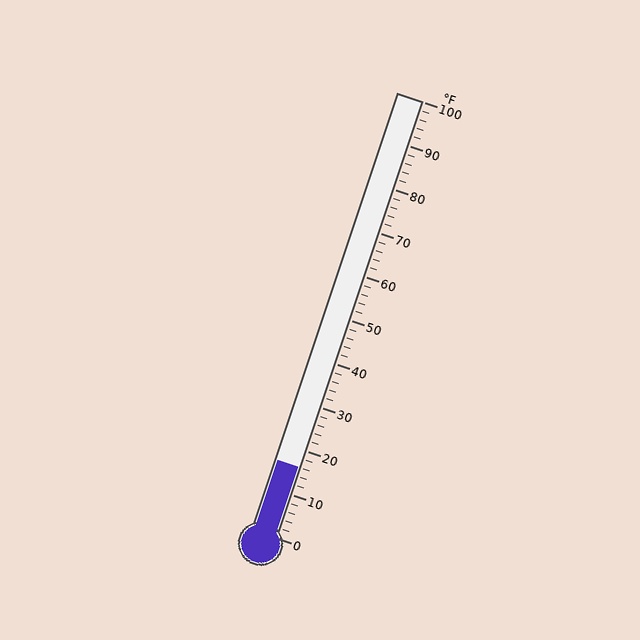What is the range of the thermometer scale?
The thermometer scale ranges from 0°F to 100°F.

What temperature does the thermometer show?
The thermometer shows approximately 16°F.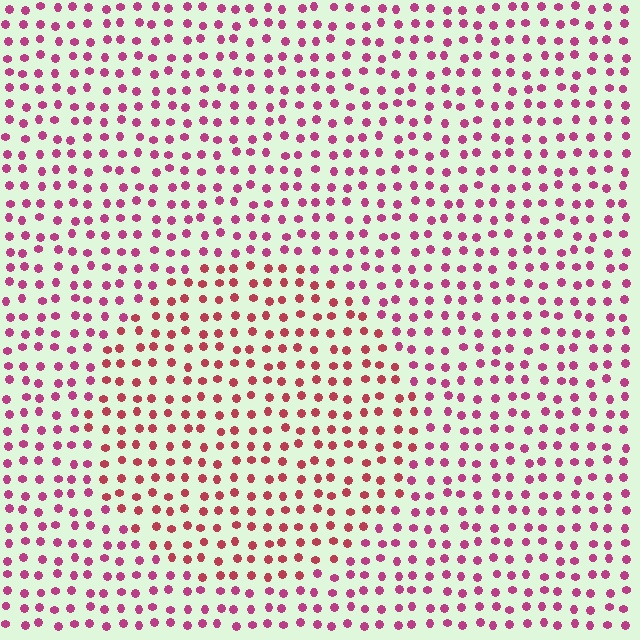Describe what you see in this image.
The image is filled with small magenta elements in a uniform arrangement. A circle-shaped region is visible where the elements are tinted to a slightly different hue, forming a subtle color boundary.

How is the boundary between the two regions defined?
The boundary is defined purely by a slight shift in hue (about 25 degrees). Spacing, size, and orientation are identical on both sides.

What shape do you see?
I see a circle.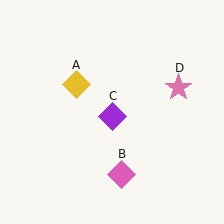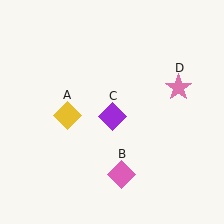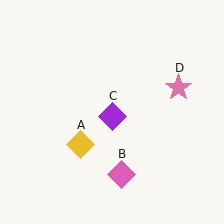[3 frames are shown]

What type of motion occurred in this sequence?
The yellow diamond (object A) rotated counterclockwise around the center of the scene.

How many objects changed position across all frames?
1 object changed position: yellow diamond (object A).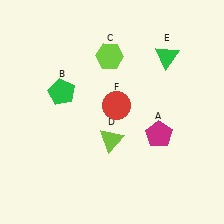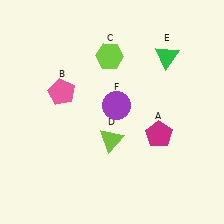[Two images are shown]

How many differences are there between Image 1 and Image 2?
There are 2 differences between the two images.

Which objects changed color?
B changed from green to pink. F changed from red to purple.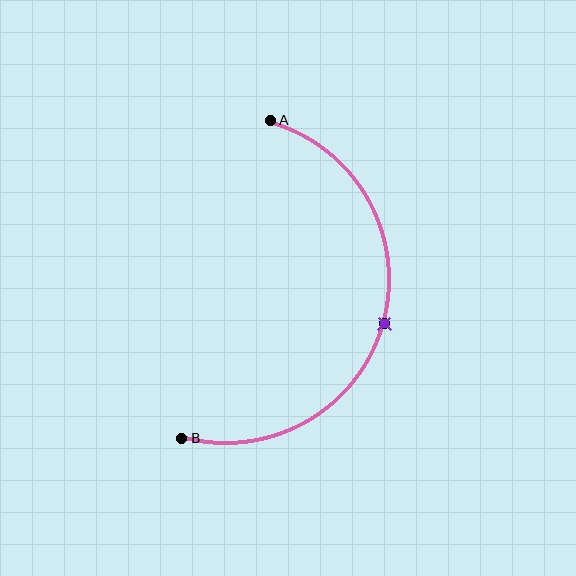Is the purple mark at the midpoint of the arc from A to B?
Yes. The purple mark lies on the arc at equal arc-length from both A and B — it is the arc midpoint.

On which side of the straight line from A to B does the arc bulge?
The arc bulges to the right of the straight line connecting A and B.